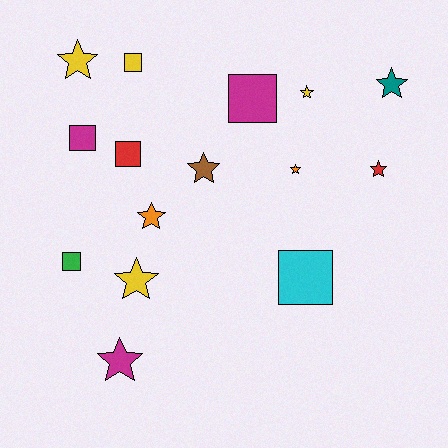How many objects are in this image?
There are 15 objects.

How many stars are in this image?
There are 9 stars.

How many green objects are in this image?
There is 1 green object.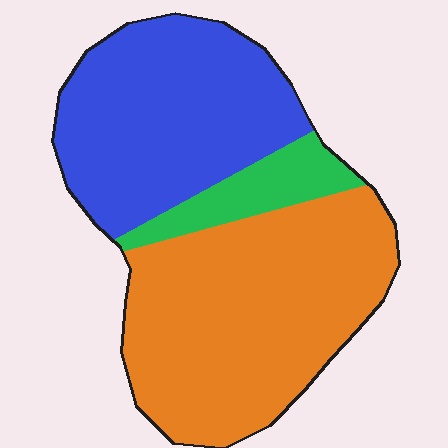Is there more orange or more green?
Orange.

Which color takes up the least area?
Green, at roughly 10%.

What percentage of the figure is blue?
Blue takes up about two fifths (2/5) of the figure.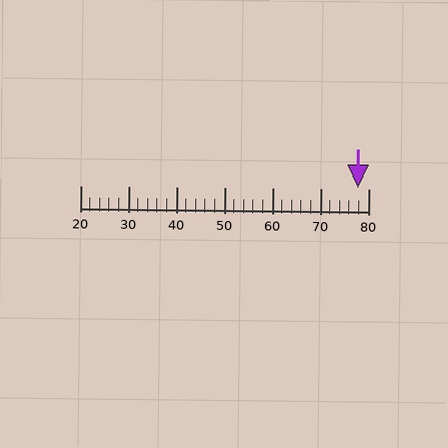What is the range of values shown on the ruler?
The ruler shows values from 20 to 80.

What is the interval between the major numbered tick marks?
The major tick marks are spaced 10 units apart.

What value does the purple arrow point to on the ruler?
The purple arrow points to approximately 78.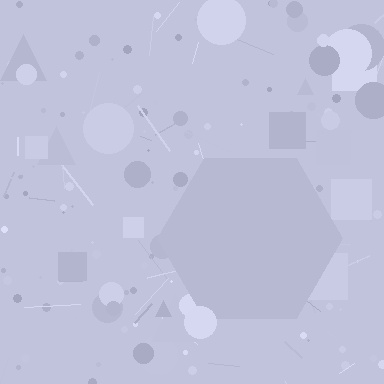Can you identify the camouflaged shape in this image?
The camouflaged shape is a hexagon.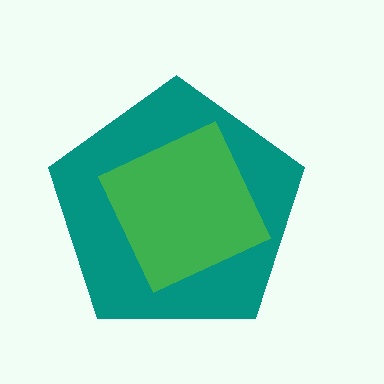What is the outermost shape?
The teal pentagon.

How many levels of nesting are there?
2.